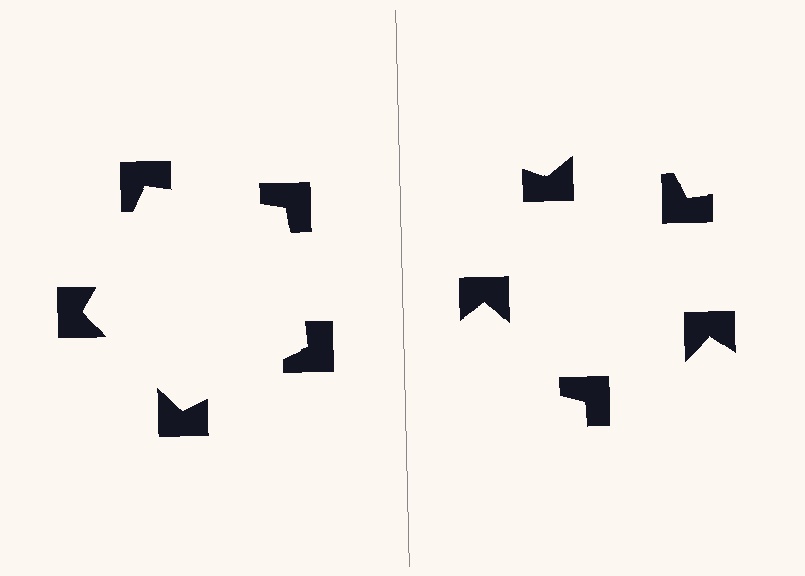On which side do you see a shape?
An illusory pentagon appears on the left side. On the right side the wedge cuts are rotated, so no coherent shape forms.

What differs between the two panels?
The notched squares are positioned identically on both sides; only the wedge orientations differ. On the left they align to a pentagon; on the right they are misaligned.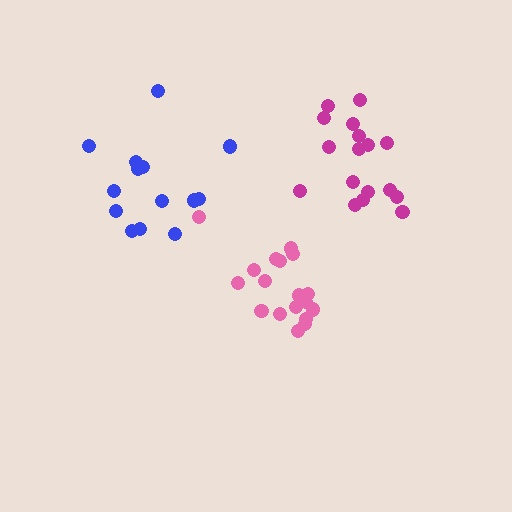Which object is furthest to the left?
The blue cluster is leftmost.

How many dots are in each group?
Group 1: 18 dots, Group 2: 17 dots, Group 3: 14 dots (49 total).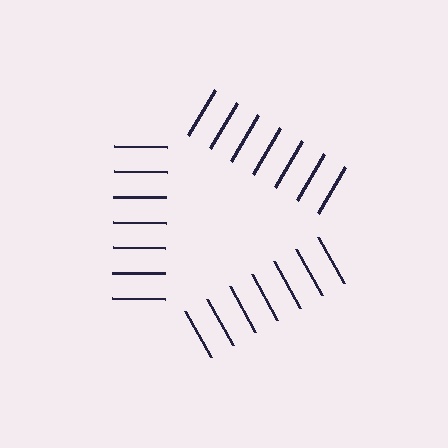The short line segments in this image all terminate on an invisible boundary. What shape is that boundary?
An illusory triangle — the line segments terminate on its edges but no continuous stroke is drawn.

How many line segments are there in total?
21 — 7 along each of the 3 edges.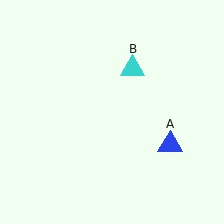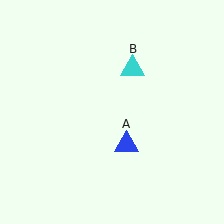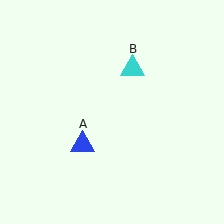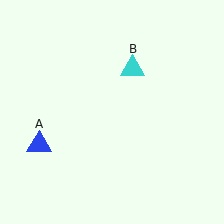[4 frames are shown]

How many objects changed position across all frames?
1 object changed position: blue triangle (object A).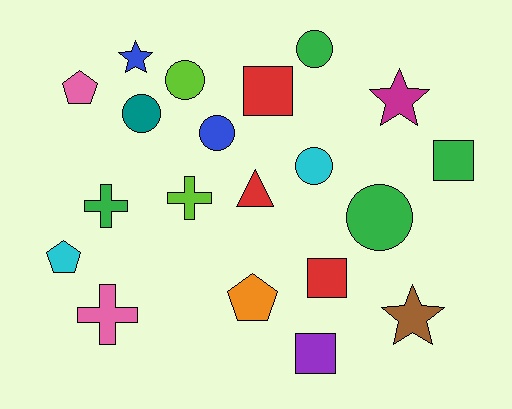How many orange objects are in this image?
There is 1 orange object.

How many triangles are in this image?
There is 1 triangle.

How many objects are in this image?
There are 20 objects.